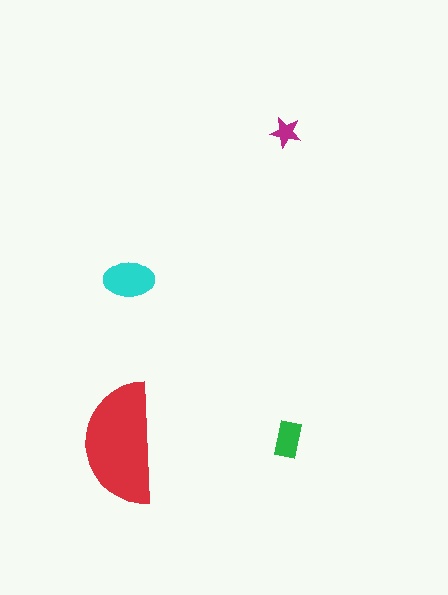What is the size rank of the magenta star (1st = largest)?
4th.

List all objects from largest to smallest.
The red semicircle, the cyan ellipse, the green rectangle, the magenta star.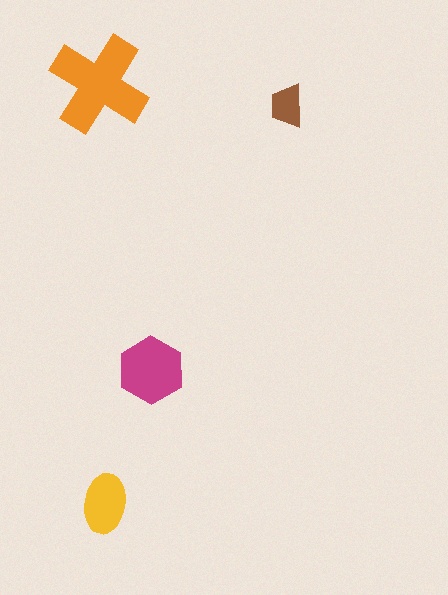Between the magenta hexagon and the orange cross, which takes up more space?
The orange cross.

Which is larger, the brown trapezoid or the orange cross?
The orange cross.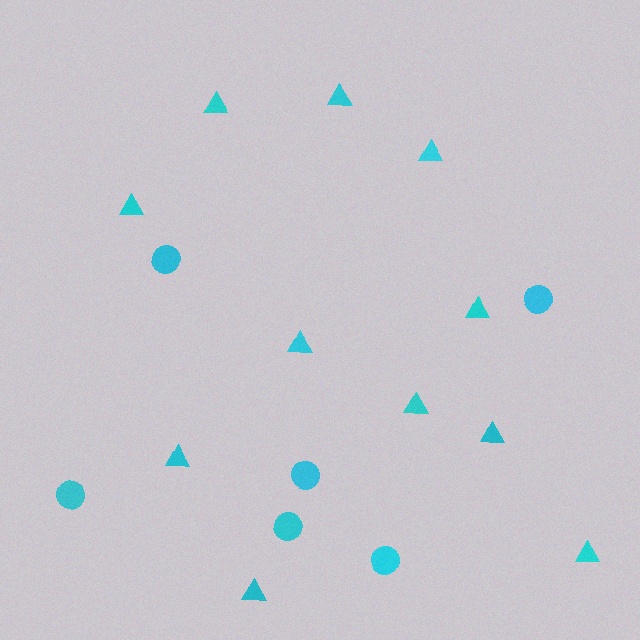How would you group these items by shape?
There are 2 groups: one group of circles (6) and one group of triangles (11).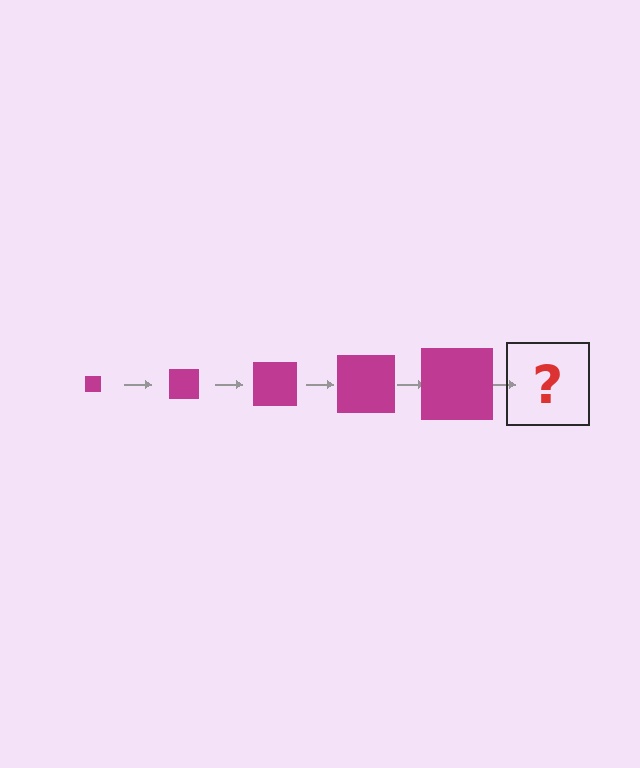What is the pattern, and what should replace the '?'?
The pattern is that the square gets progressively larger each step. The '?' should be a magenta square, larger than the previous one.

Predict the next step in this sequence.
The next step is a magenta square, larger than the previous one.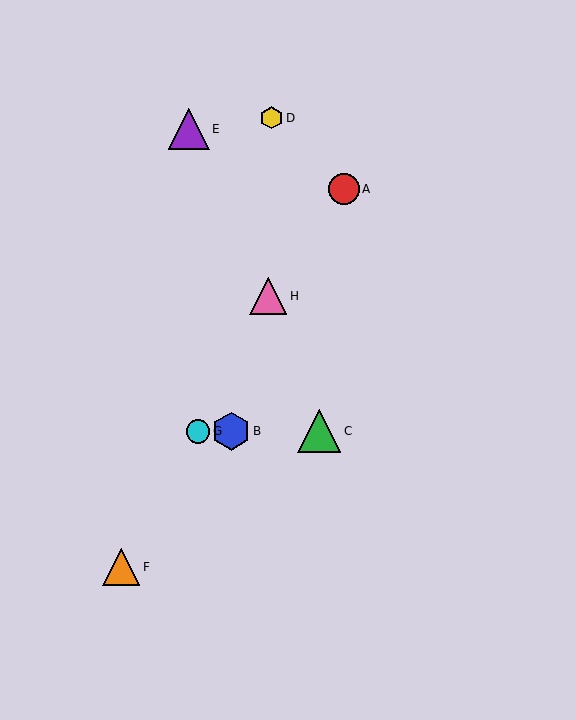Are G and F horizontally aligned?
No, G is at y≈431 and F is at y≈567.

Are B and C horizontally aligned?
Yes, both are at y≈431.